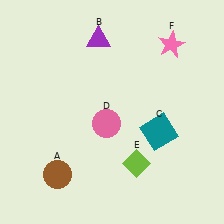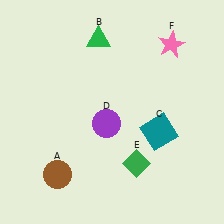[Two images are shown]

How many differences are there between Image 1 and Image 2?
There are 3 differences between the two images.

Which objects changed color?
B changed from purple to green. D changed from pink to purple. E changed from lime to green.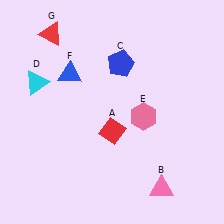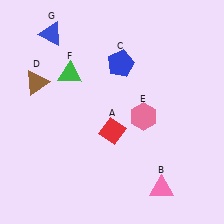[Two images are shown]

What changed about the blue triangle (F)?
In Image 1, F is blue. In Image 2, it changed to green.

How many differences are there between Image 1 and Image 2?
There are 3 differences between the two images.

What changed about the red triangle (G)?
In Image 1, G is red. In Image 2, it changed to blue.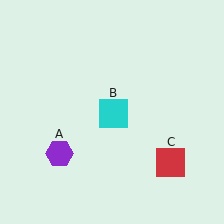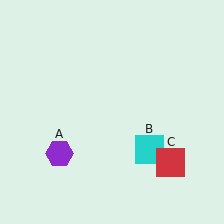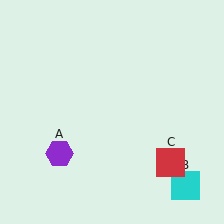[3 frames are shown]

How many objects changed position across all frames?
1 object changed position: cyan square (object B).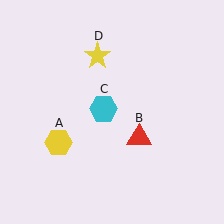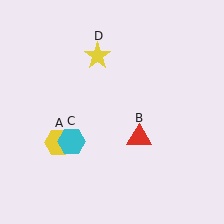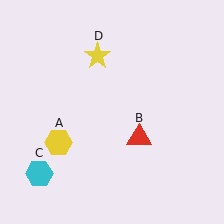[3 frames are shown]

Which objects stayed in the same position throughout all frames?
Yellow hexagon (object A) and red triangle (object B) and yellow star (object D) remained stationary.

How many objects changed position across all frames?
1 object changed position: cyan hexagon (object C).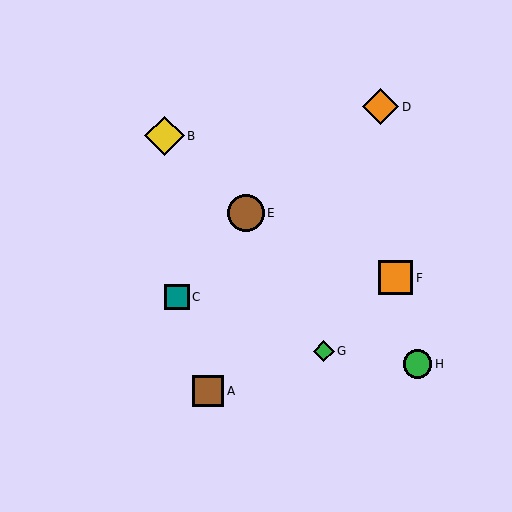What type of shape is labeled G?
Shape G is a green diamond.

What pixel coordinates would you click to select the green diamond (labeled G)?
Click at (324, 351) to select the green diamond G.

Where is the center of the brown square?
The center of the brown square is at (208, 391).